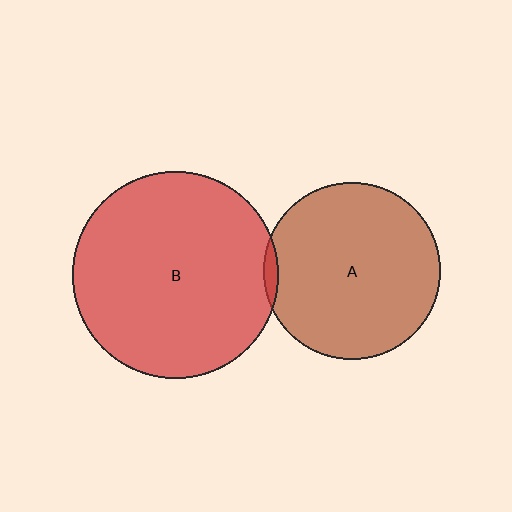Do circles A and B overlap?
Yes.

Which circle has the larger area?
Circle B (red).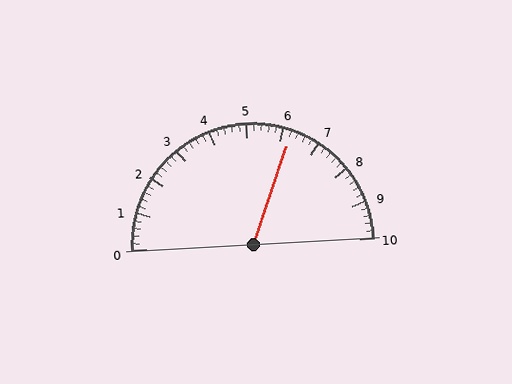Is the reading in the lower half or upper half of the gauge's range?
The reading is in the upper half of the range (0 to 10).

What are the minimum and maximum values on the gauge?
The gauge ranges from 0 to 10.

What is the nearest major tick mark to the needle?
The nearest major tick mark is 6.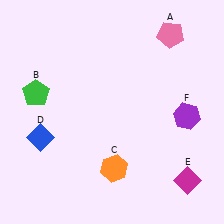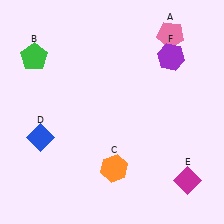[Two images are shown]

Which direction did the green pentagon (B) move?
The green pentagon (B) moved up.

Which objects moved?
The objects that moved are: the green pentagon (B), the purple hexagon (F).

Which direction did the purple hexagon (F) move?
The purple hexagon (F) moved up.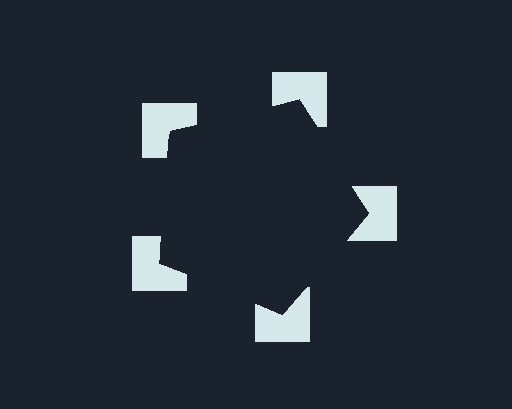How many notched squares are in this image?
There are 5 — one at each vertex of the illusory pentagon.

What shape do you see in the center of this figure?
An illusory pentagon — its edges are inferred from the aligned wedge cuts in the notched squares, not physically drawn.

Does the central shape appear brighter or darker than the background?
It typically appears slightly darker than the background, even though no actual brightness change is drawn.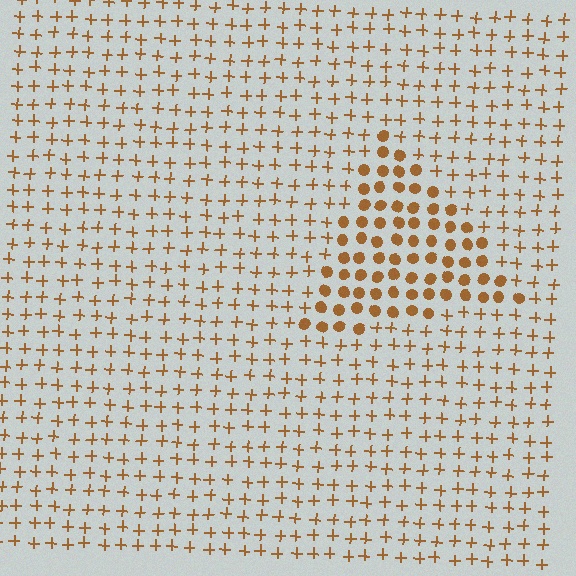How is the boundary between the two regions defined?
The boundary is defined by a change in element shape: circles inside vs. plus signs outside. All elements share the same color and spacing.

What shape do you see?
I see a triangle.